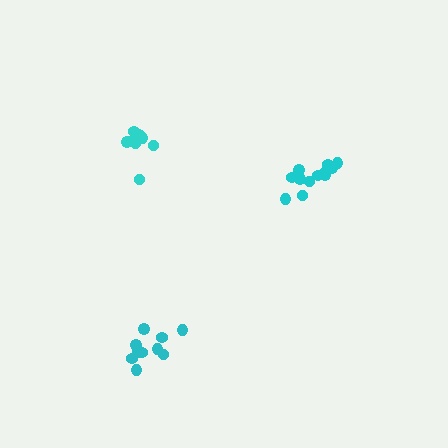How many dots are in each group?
Group 1: 10 dots, Group 2: 12 dots, Group 3: 8 dots (30 total).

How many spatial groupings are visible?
There are 3 spatial groupings.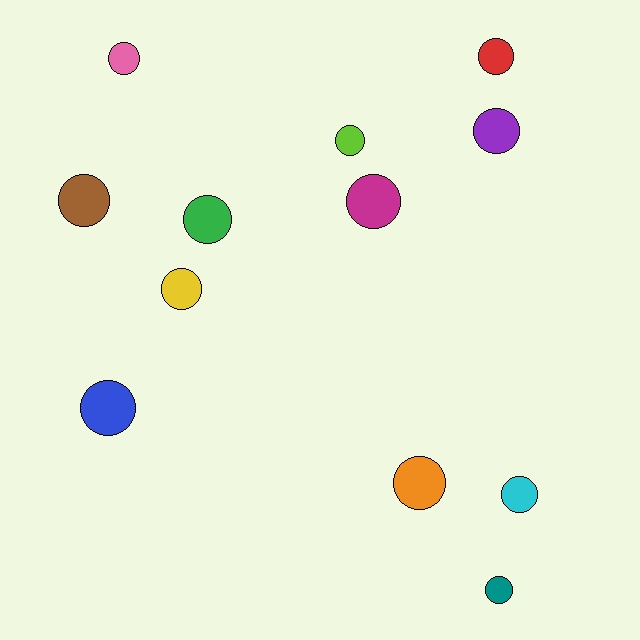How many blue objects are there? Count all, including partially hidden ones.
There is 1 blue object.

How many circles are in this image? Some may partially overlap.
There are 12 circles.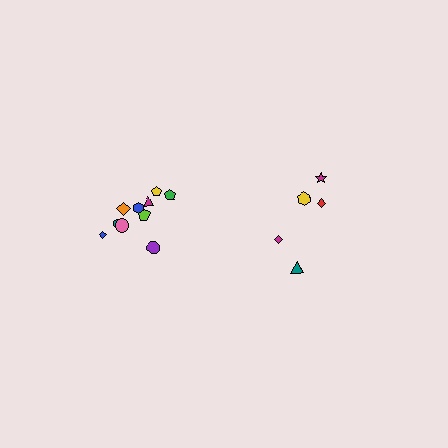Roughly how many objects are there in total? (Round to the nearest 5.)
Roughly 15 objects in total.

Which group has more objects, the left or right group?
The left group.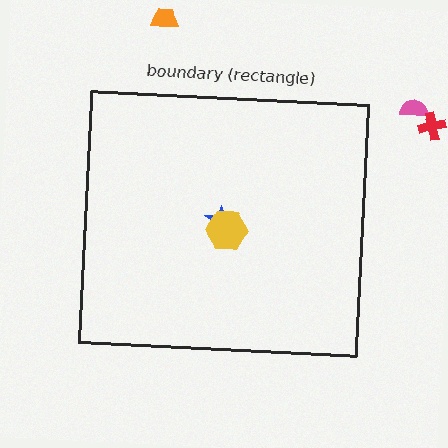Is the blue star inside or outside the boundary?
Inside.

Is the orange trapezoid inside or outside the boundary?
Outside.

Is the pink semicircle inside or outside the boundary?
Outside.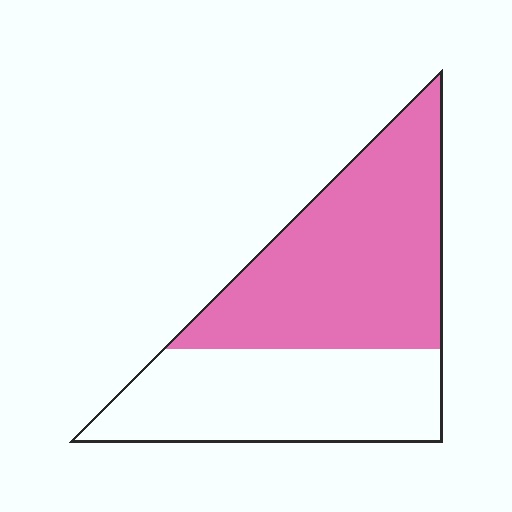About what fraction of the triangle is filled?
About three fifths (3/5).